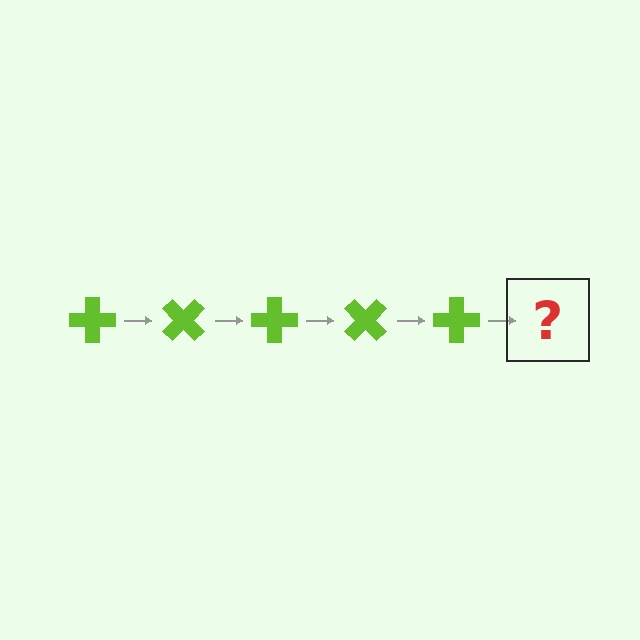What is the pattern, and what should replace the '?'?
The pattern is that the cross rotates 45 degrees each step. The '?' should be a lime cross rotated 225 degrees.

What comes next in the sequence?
The next element should be a lime cross rotated 225 degrees.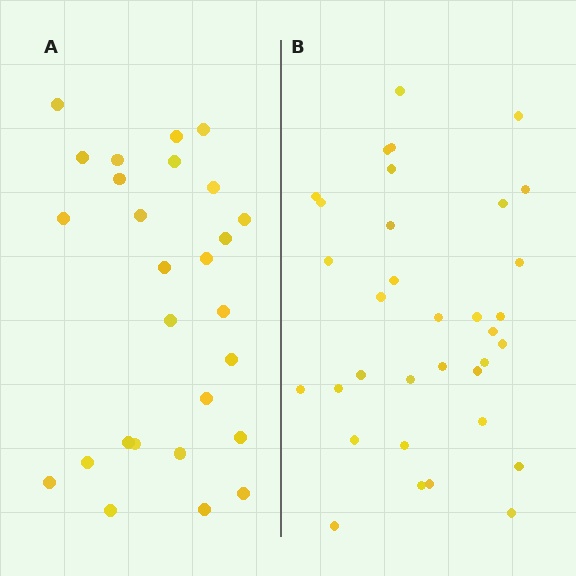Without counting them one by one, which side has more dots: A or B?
Region B (the right region) has more dots.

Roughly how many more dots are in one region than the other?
Region B has roughly 8 or so more dots than region A.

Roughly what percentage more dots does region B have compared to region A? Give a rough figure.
About 25% more.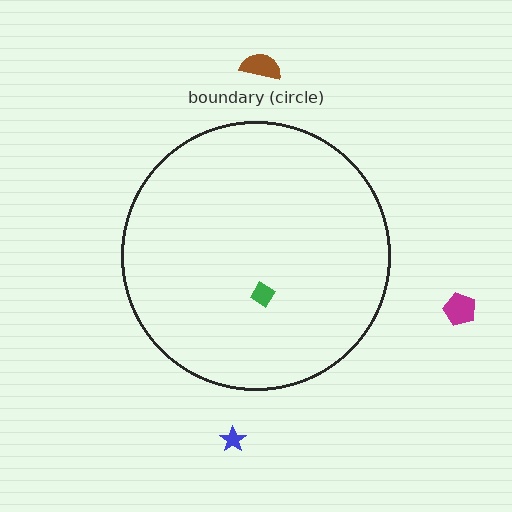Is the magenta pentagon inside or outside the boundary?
Outside.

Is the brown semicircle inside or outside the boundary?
Outside.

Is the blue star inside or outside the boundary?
Outside.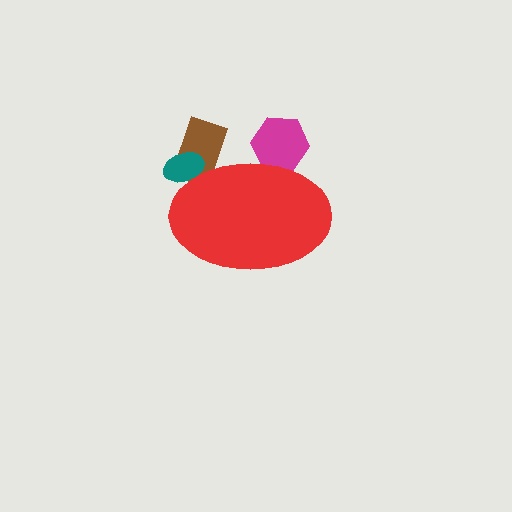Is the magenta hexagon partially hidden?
Yes, the magenta hexagon is partially hidden behind the red ellipse.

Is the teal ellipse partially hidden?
Yes, the teal ellipse is partially hidden behind the red ellipse.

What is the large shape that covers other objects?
A red ellipse.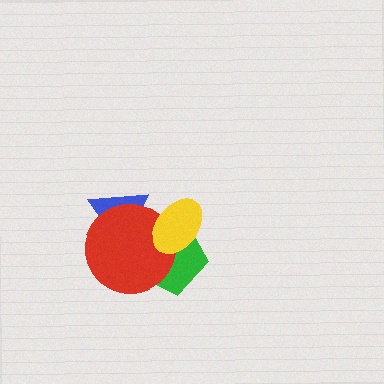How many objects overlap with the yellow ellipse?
3 objects overlap with the yellow ellipse.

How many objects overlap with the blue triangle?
3 objects overlap with the blue triangle.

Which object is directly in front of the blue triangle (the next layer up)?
The red circle is directly in front of the blue triangle.